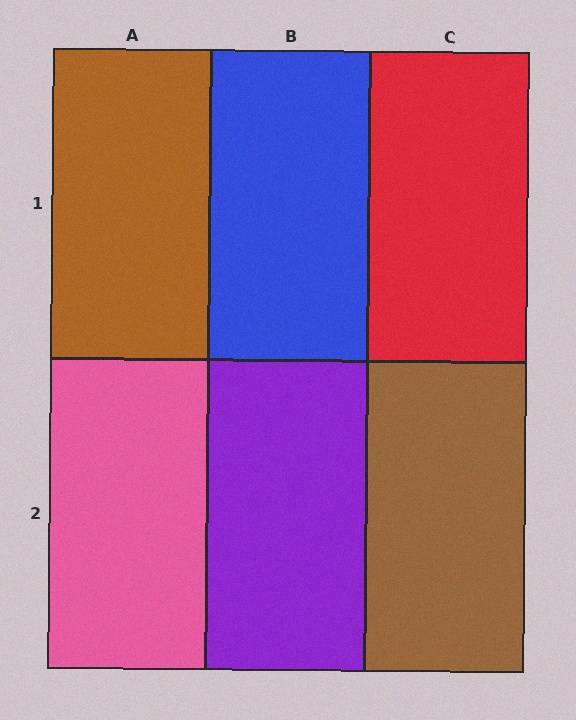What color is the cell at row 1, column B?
Blue.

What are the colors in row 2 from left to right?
Pink, purple, brown.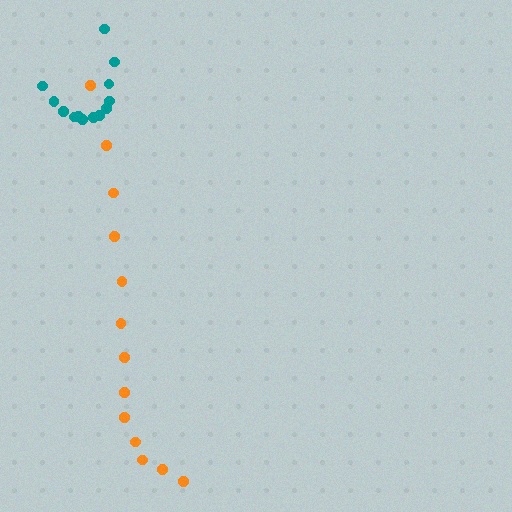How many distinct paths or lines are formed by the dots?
There are 2 distinct paths.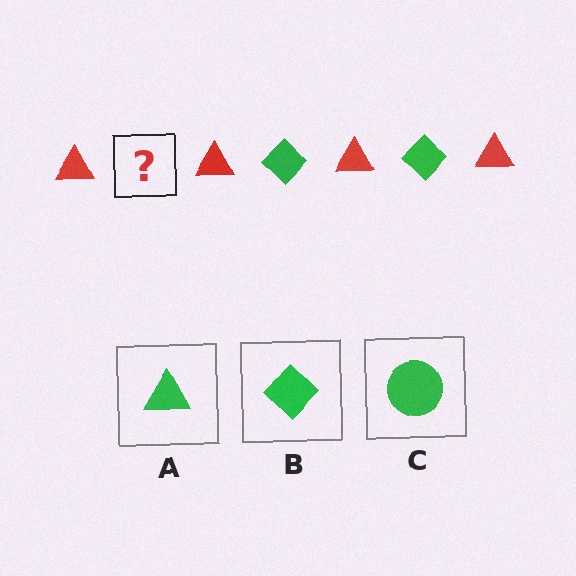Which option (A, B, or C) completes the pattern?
B.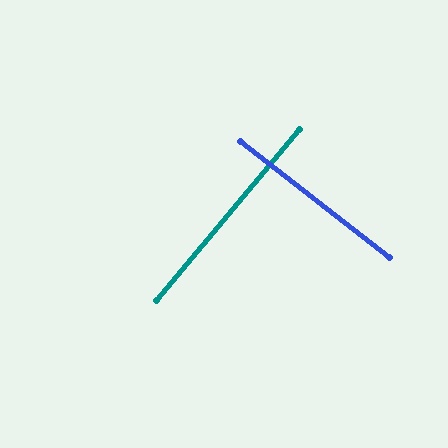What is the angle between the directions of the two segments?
Approximately 88 degrees.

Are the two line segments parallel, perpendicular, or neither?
Perpendicular — they meet at approximately 88°.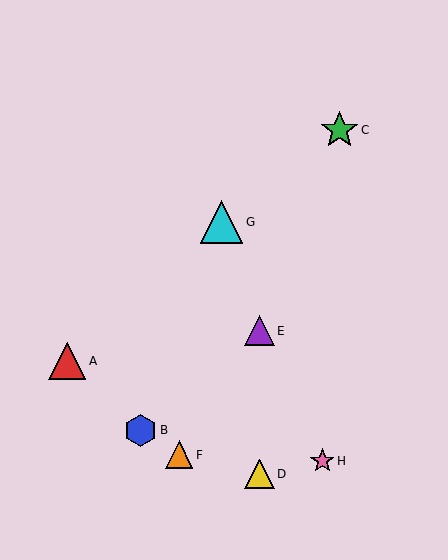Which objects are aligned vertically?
Objects D, E are aligned vertically.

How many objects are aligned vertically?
2 objects (D, E) are aligned vertically.